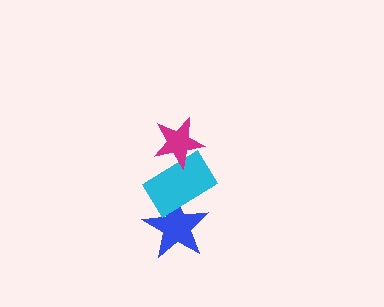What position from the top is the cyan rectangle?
The cyan rectangle is 2nd from the top.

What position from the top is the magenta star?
The magenta star is 1st from the top.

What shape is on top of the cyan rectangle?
The magenta star is on top of the cyan rectangle.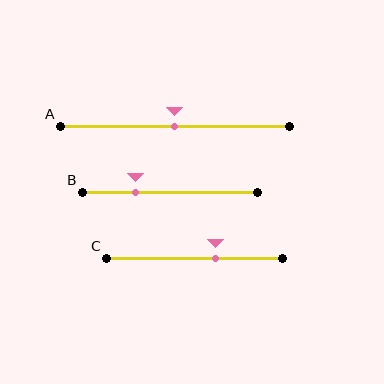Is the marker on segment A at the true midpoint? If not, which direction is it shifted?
Yes, the marker on segment A is at the true midpoint.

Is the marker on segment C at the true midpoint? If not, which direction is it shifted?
No, the marker on segment C is shifted to the right by about 12% of the segment length.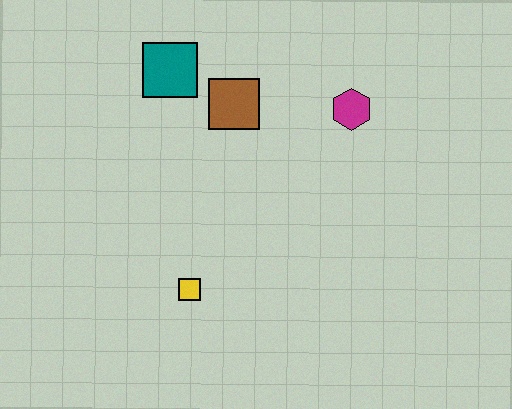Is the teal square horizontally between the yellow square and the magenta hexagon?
No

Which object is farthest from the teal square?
The yellow square is farthest from the teal square.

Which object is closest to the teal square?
The brown square is closest to the teal square.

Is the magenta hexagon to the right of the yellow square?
Yes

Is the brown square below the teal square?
Yes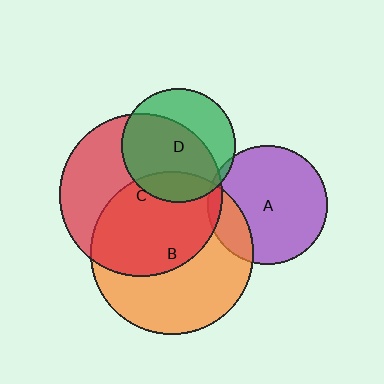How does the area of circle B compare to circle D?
Approximately 2.0 times.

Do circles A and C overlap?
Yes.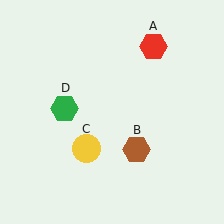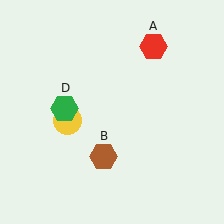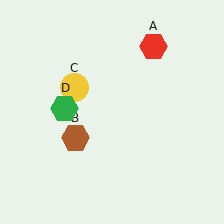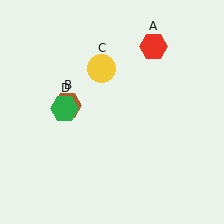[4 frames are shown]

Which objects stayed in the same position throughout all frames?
Red hexagon (object A) and green hexagon (object D) remained stationary.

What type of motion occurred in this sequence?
The brown hexagon (object B), yellow circle (object C) rotated clockwise around the center of the scene.